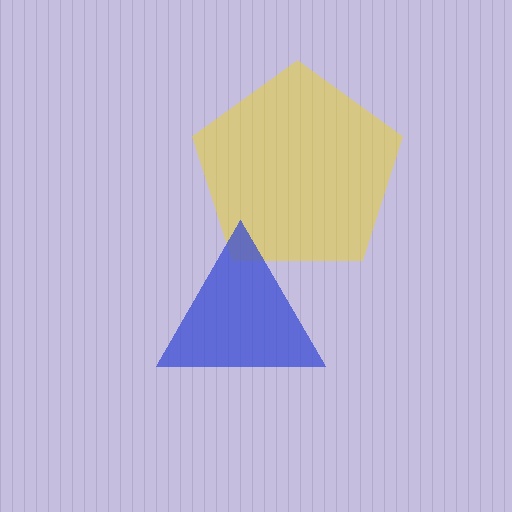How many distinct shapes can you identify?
There are 2 distinct shapes: a yellow pentagon, a blue triangle.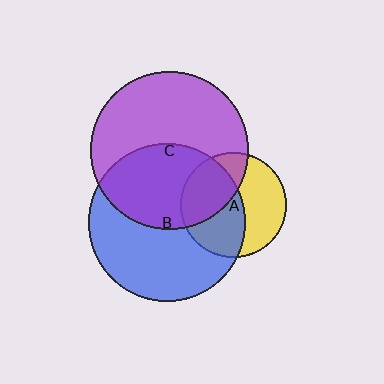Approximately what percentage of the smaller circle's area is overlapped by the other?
Approximately 45%.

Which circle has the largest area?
Circle C (purple).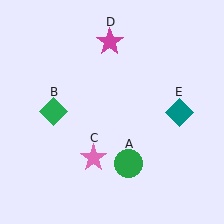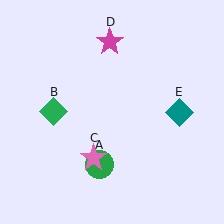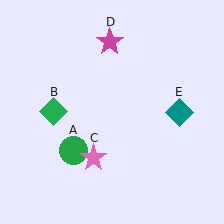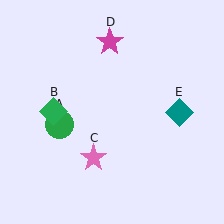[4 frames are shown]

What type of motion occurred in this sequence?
The green circle (object A) rotated clockwise around the center of the scene.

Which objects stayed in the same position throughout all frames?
Green diamond (object B) and pink star (object C) and magenta star (object D) and teal diamond (object E) remained stationary.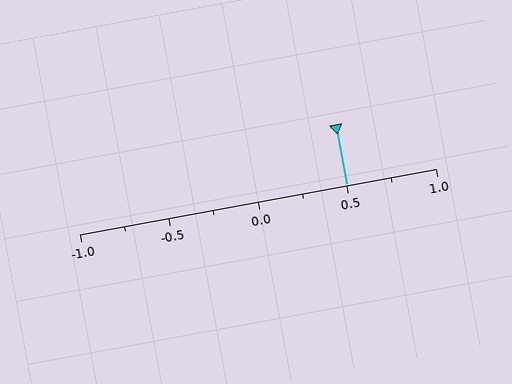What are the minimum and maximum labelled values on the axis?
The axis runs from -1.0 to 1.0.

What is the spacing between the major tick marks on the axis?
The major ticks are spaced 0.5 apart.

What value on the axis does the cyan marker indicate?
The marker indicates approximately 0.5.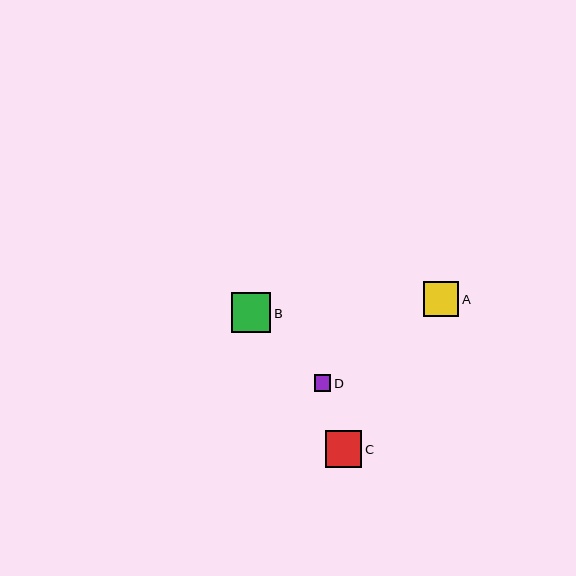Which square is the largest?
Square B is the largest with a size of approximately 40 pixels.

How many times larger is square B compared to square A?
Square B is approximately 1.1 times the size of square A.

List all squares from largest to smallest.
From largest to smallest: B, C, A, D.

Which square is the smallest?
Square D is the smallest with a size of approximately 17 pixels.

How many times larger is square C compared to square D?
Square C is approximately 2.2 times the size of square D.